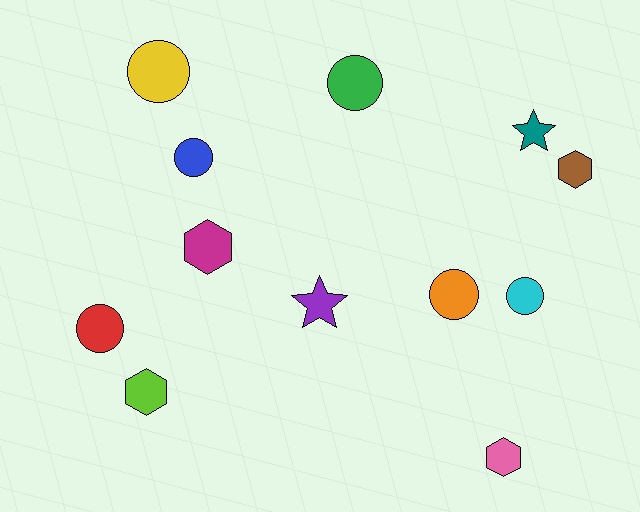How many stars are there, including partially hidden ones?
There are 2 stars.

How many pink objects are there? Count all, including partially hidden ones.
There is 1 pink object.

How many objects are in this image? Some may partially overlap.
There are 12 objects.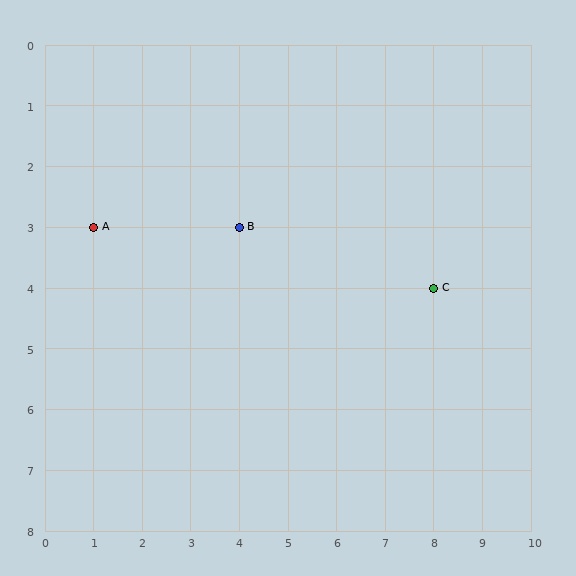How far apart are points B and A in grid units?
Points B and A are 3 columns apart.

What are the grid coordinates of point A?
Point A is at grid coordinates (1, 3).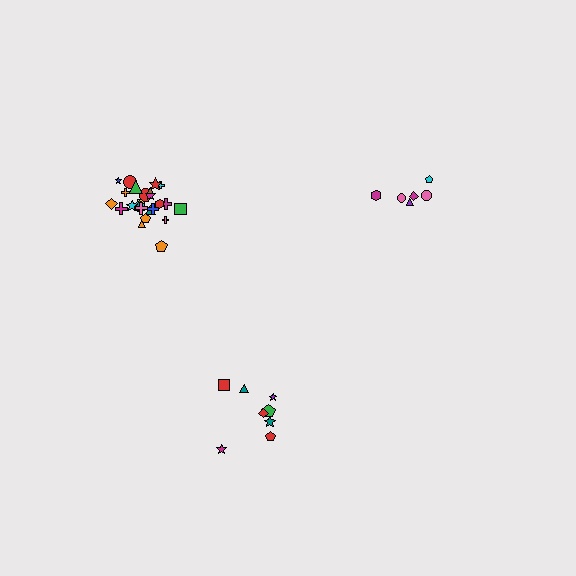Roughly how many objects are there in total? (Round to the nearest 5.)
Roughly 40 objects in total.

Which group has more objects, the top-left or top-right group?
The top-left group.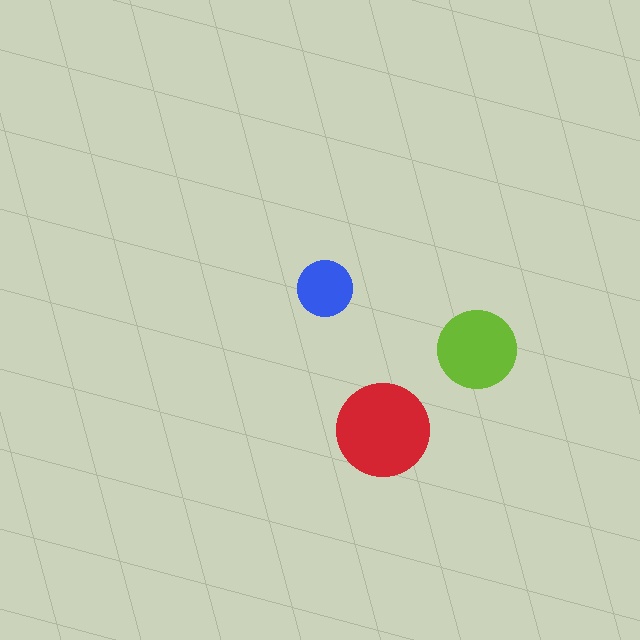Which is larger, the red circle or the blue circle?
The red one.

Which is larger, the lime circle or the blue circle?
The lime one.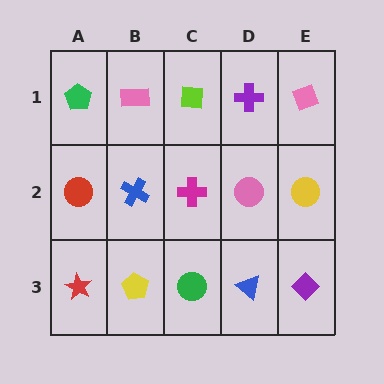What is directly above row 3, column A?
A red circle.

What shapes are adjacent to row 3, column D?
A pink circle (row 2, column D), a green circle (row 3, column C), a purple diamond (row 3, column E).